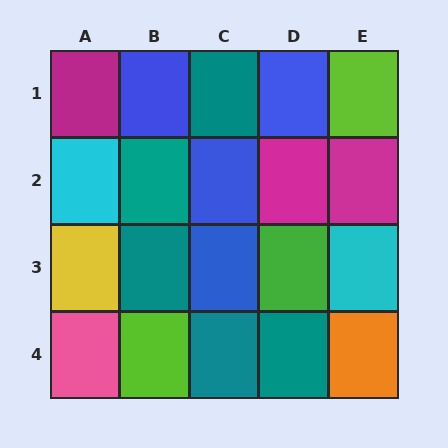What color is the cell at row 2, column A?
Cyan.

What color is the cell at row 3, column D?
Green.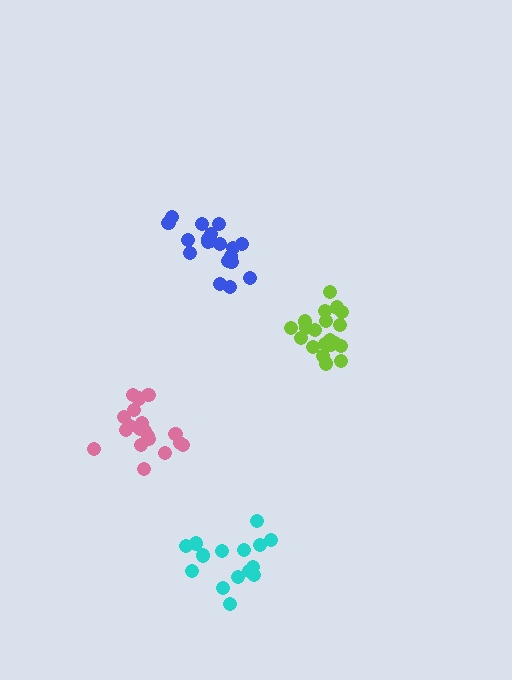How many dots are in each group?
Group 1: 19 dots, Group 2: 19 dots, Group 3: 20 dots, Group 4: 15 dots (73 total).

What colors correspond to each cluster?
The clusters are colored: blue, pink, lime, cyan.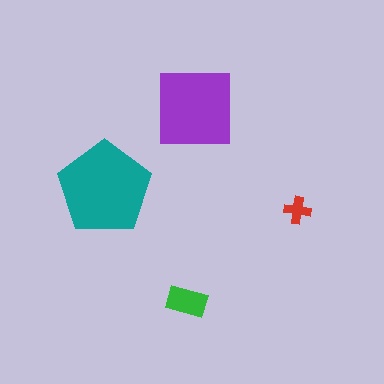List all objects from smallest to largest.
The red cross, the green rectangle, the purple square, the teal pentagon.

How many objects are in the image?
There are 4 objects in the image.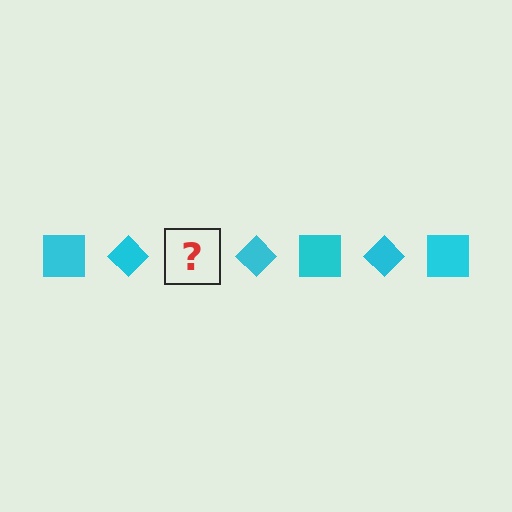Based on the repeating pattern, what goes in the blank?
The blank should be a cyan square.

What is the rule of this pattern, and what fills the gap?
The rule is that the pattern cycles through square, diamond shapes in cyan. The gap should be filled with a cyan square.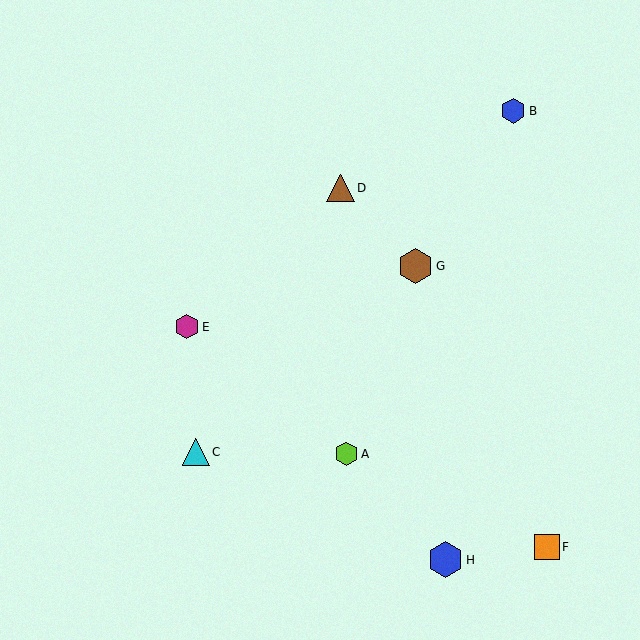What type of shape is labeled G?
Shape G is a brown hexagon.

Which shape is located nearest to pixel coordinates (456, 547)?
The blue hexagon (labeled H) at (445, 559) is nearest to that location.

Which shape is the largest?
The blue hexagon (labeled H) is the largest.